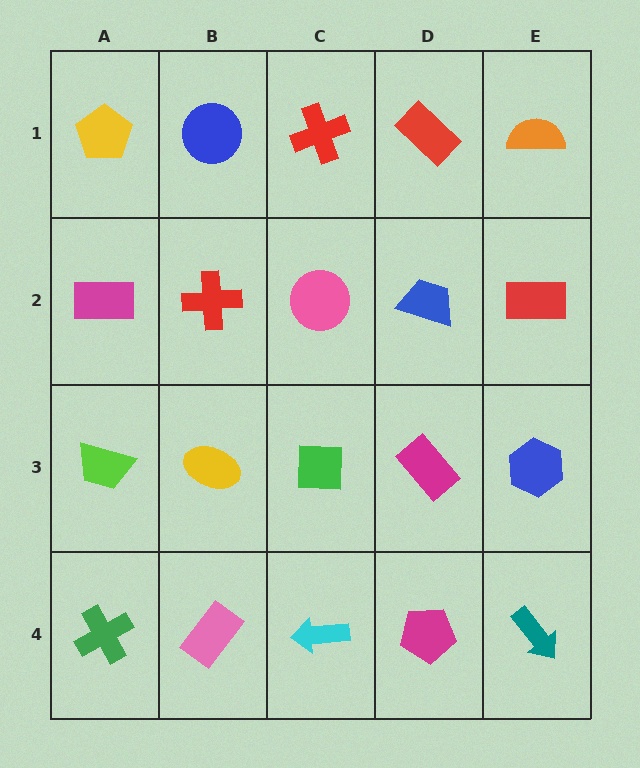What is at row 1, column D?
A red rectangle.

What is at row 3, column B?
A yellow ellipse.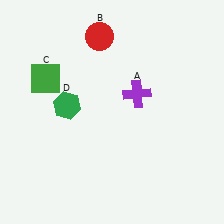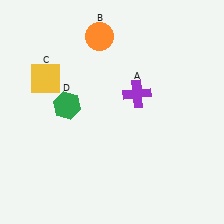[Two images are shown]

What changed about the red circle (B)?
In Image 1, B is red. In Image 2, it changed to orange.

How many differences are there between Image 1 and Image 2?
There are 2 differences between the two images.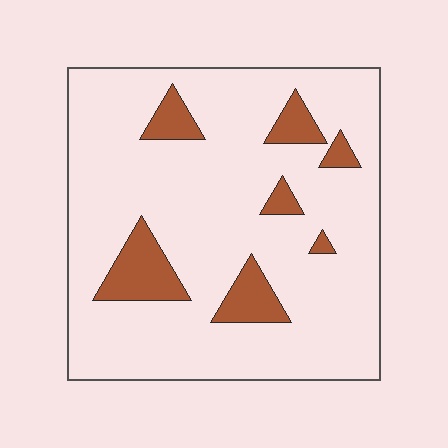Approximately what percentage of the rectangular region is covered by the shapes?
Approximately 15%.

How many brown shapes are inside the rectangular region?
7.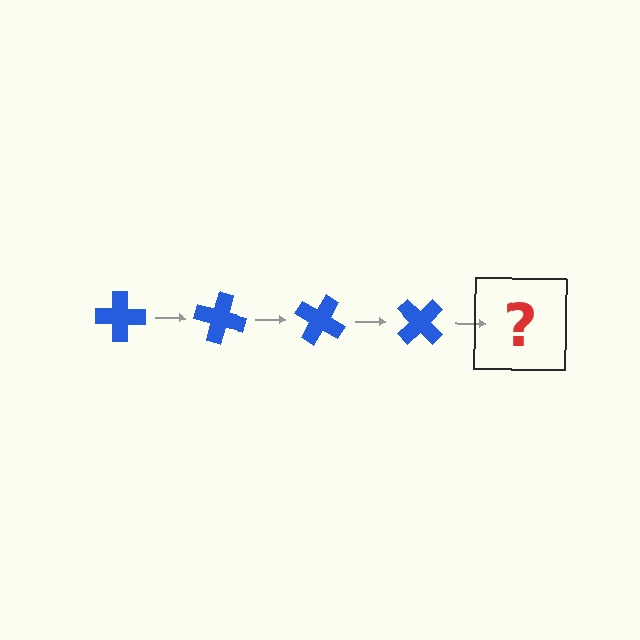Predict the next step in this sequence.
The next step is a blue cross rotated 60 degrees.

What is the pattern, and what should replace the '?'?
The pattern is that the cross rotates 15 degrees each step. The '?' should be a blue cross rotated 60 degrees.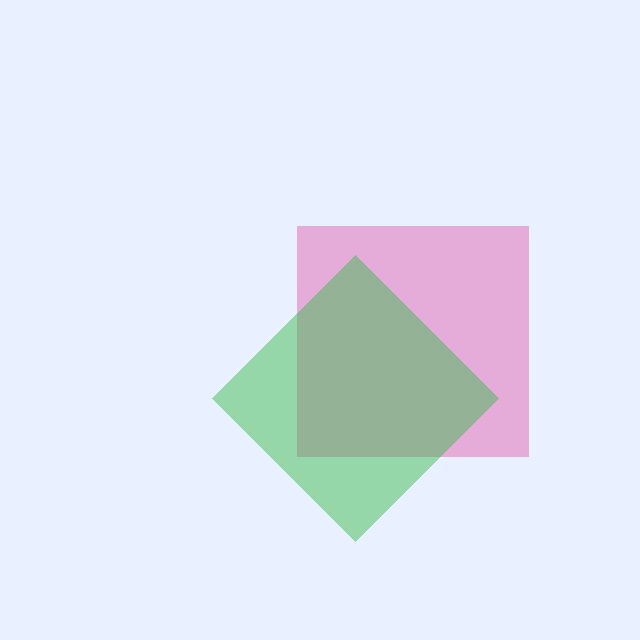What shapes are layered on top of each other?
The layered shapes are: a pink square, a green diamond.